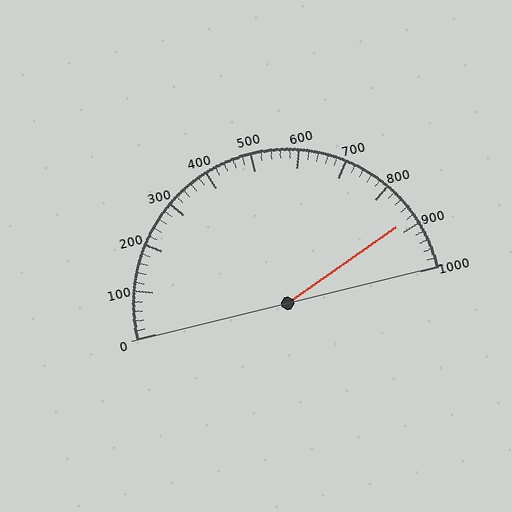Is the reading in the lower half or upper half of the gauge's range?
The reading is in the upper half of the range (0 to 1000).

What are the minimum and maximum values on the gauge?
The gauge ranges from 0 to 1000.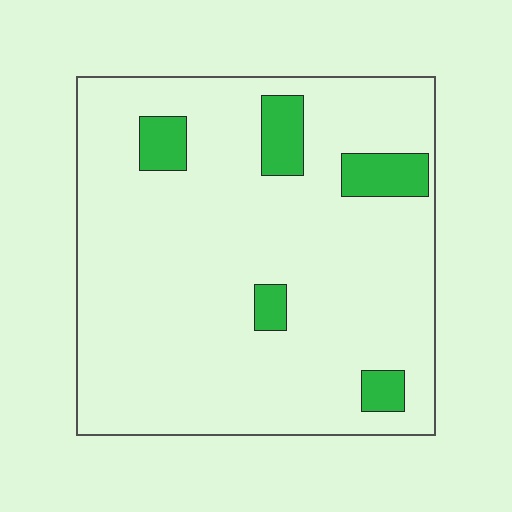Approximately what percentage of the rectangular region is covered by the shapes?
Approximately 10%.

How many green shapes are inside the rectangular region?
5.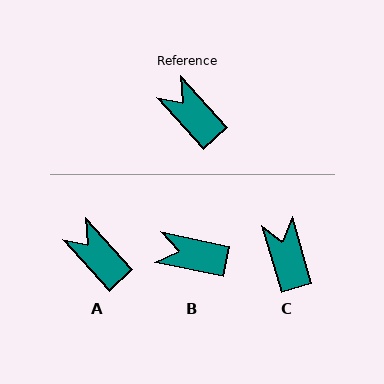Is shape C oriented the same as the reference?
No, it is off by about 26 degrees.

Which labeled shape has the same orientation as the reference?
A.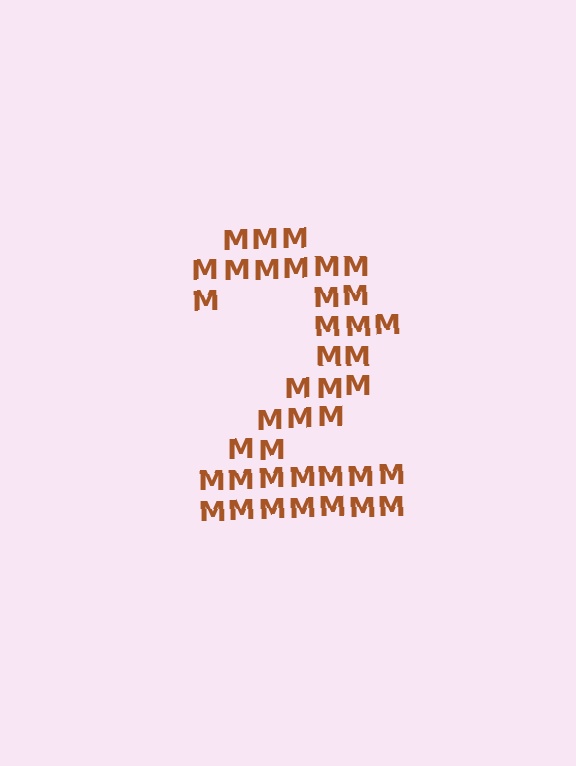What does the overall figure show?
The overall figure shows the digit 2.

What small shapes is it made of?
It is made of small letter M's.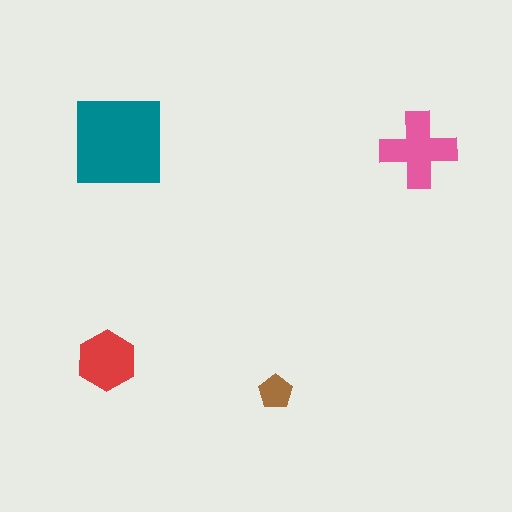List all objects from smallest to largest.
The brown pentagon, the red hexagon, the pink cross, the teal square.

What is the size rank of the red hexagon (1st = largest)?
3rd.